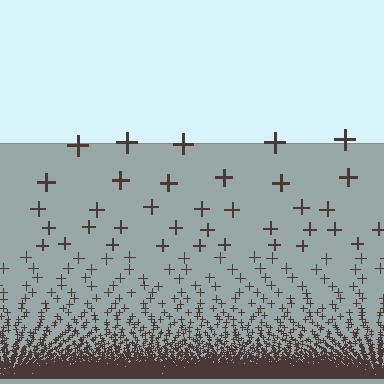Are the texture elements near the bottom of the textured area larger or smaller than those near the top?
Smaller. The gradient is inverted — elements near the bottom are smaller and denser.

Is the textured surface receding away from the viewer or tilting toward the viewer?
The surface appears to tilt toward the viewer. Texture elements get larger and sparser toward the top.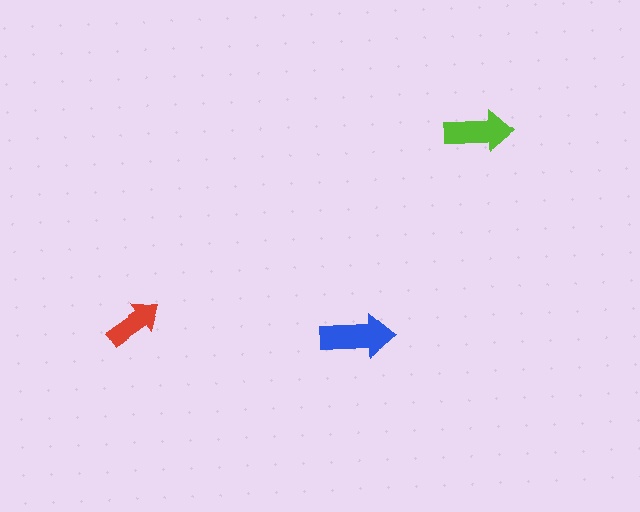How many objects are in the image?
There are 3 objects in the image.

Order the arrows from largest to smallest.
the blue one, the lime one, the red one.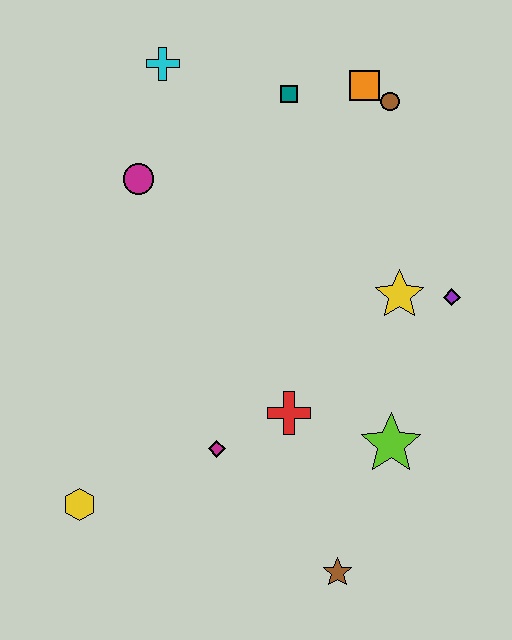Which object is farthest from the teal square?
The brown star is farthest from the teal square.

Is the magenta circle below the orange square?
Yes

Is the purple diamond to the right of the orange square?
Yes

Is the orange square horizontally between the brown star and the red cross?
No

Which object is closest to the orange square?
The brown circle is closest to the orange square.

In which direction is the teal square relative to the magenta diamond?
The teal square is above the magenta diamond.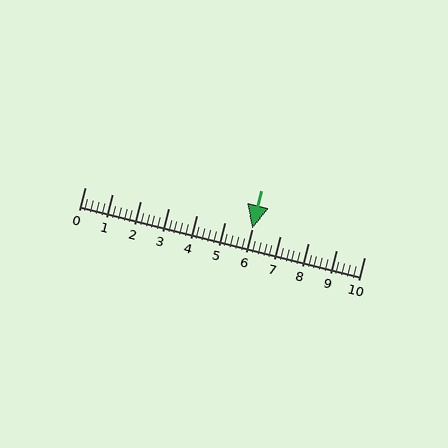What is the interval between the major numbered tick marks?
The major tick marks are spaced 1 units apart.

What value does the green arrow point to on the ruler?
The green arrow points to approximately 6.0.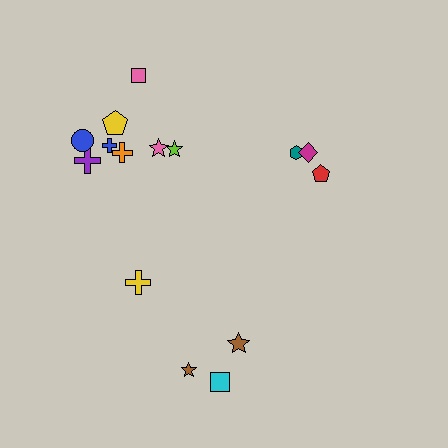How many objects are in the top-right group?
There are 3 objects.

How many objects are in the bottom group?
There are 4 objects.